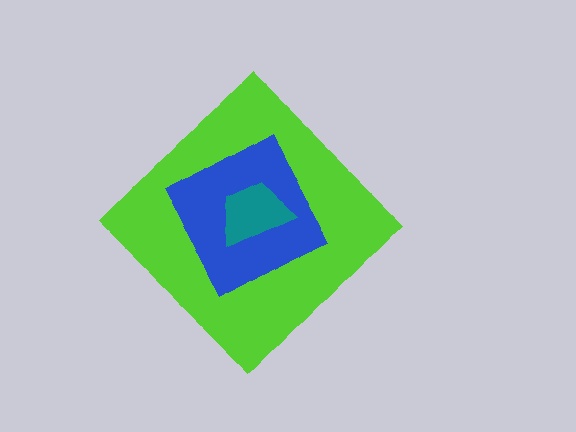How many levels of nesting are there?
3.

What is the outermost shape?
The lime diamond.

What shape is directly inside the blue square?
The teal trapezoid.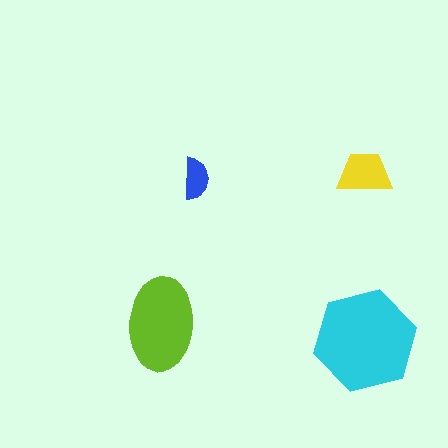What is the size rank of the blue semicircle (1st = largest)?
4th.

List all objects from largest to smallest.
The cyan hexagon, the lime ellipse, the yellow trapezoid, the blue semicircle.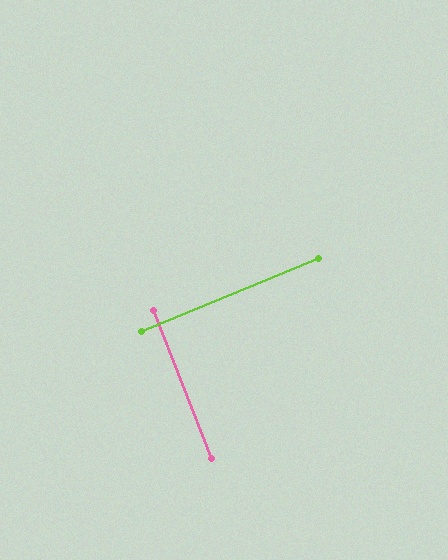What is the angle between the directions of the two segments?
Approximately 89 degrees.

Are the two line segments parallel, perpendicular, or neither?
Perpendicular — they meet at approximately 89°.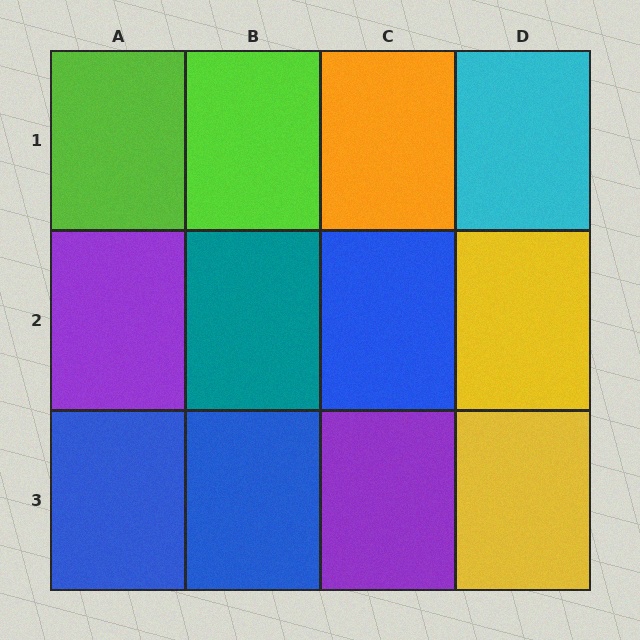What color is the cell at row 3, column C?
Purple.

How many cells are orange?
1 cell is orange.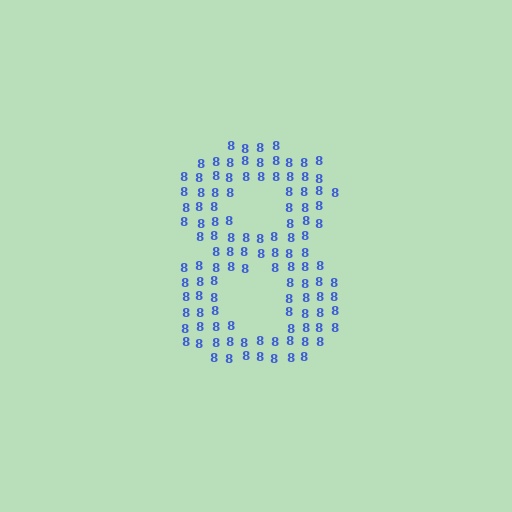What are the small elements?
The small elements are digit 8's.